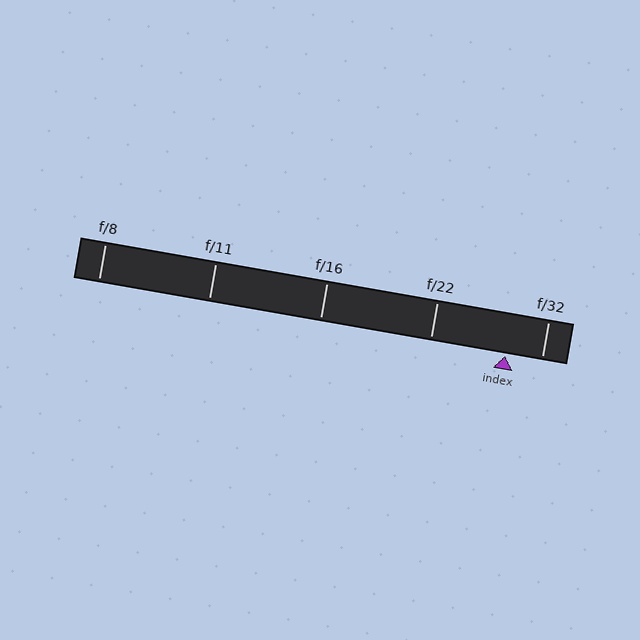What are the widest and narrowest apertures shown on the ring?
The widest aperture shown is f/8 and the narrowest is f/32.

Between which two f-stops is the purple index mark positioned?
The index mark is between f/22 and f/32.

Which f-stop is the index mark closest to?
The index mark is closest to f/32.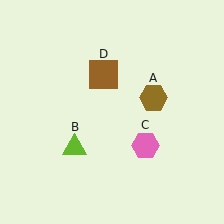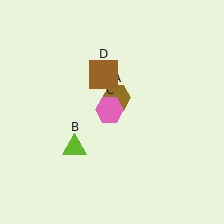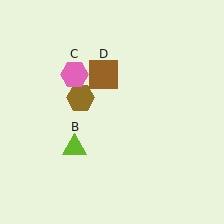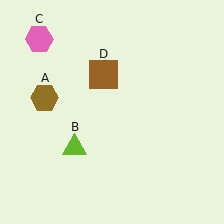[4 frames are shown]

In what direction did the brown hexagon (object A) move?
The brown hexagon (object A) moved left.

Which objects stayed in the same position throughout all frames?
Lime triangle (object B) and brown square (object D) remained stationary.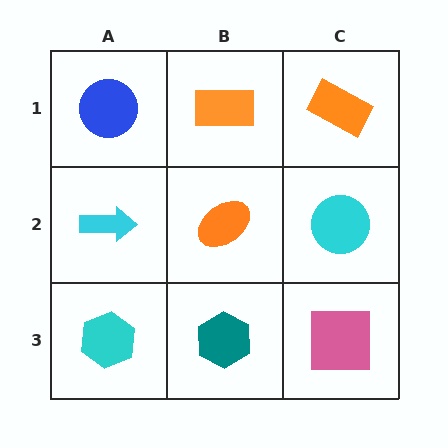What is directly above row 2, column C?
An orange rectangle.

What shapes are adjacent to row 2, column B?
An orange rectangle (row 1, column B), a teal hexagon (row 3, column B), a cyan arrow (row 2, column A), a cyan circle (row 2, column C).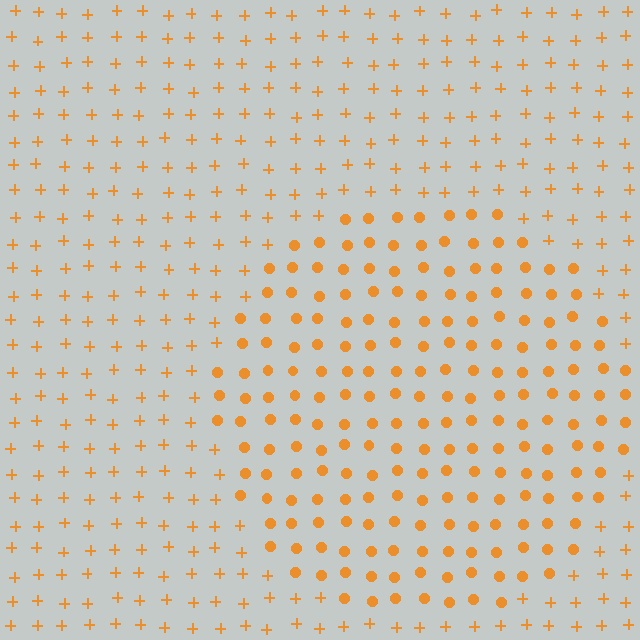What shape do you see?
I see a circle.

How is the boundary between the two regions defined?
The boundary is defined by a change in element shape: circles inside vs. plus signs outside. All elements share the same color and spacing.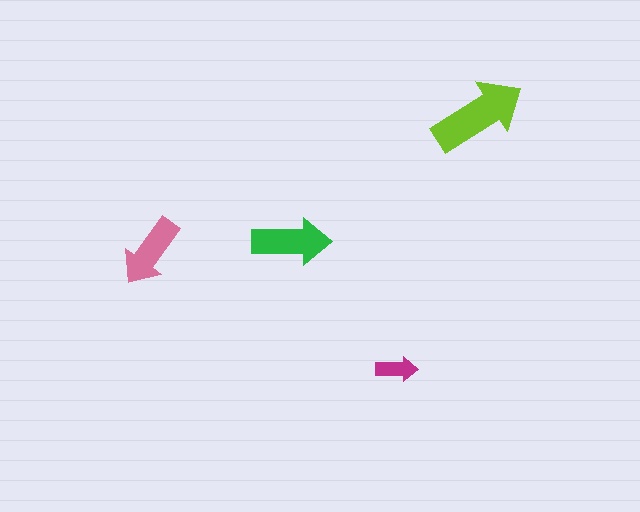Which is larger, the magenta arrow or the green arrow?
The green one.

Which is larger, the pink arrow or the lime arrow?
The lime one.